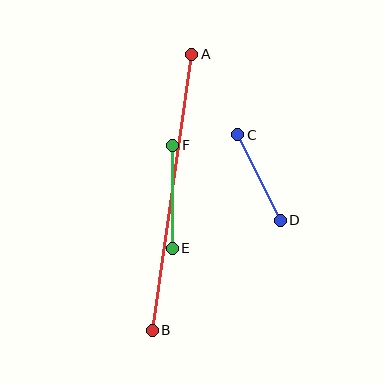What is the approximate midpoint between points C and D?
The midpoint is at approximately (259, 177) pixels.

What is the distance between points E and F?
The distance is approximately 103 pixels.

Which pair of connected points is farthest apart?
Points A and B are farthest apart.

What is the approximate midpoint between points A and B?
The midpoint is at approximately (172, 192) pixels.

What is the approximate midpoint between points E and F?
The midpoint is at approximately (173, 197) pixels.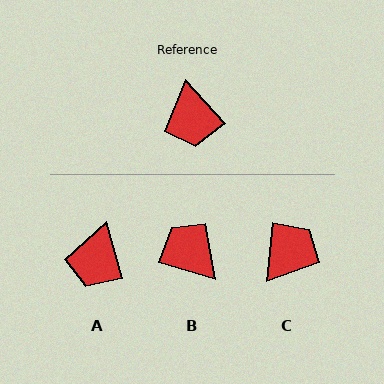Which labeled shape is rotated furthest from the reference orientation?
B, about 148 degrees away.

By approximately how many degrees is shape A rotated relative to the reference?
Approximately 26 degrees clockwise.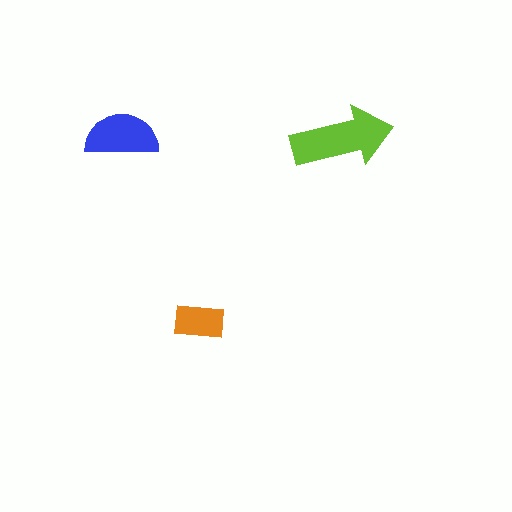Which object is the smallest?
The orange rectangle.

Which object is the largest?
The lime arrow.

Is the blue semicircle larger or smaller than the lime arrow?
Smaller.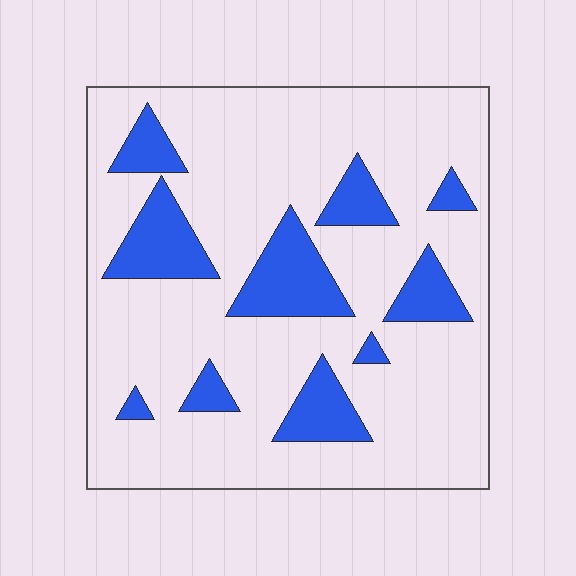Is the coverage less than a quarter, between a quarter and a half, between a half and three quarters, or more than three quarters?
Less than a quarter.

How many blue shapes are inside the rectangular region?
10.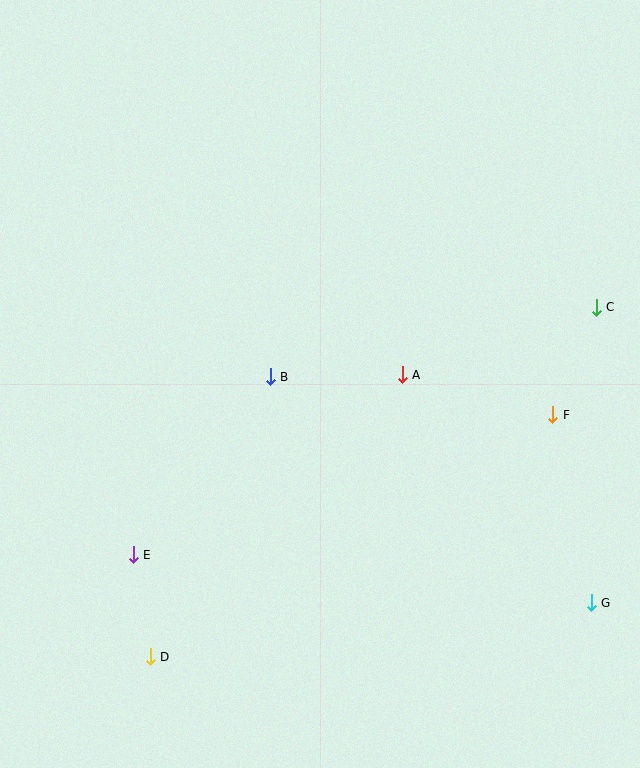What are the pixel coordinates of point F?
Point F is at (553, 415).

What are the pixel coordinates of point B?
Point B is at (270, 377).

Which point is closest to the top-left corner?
Point B is closest to the top-left corner.